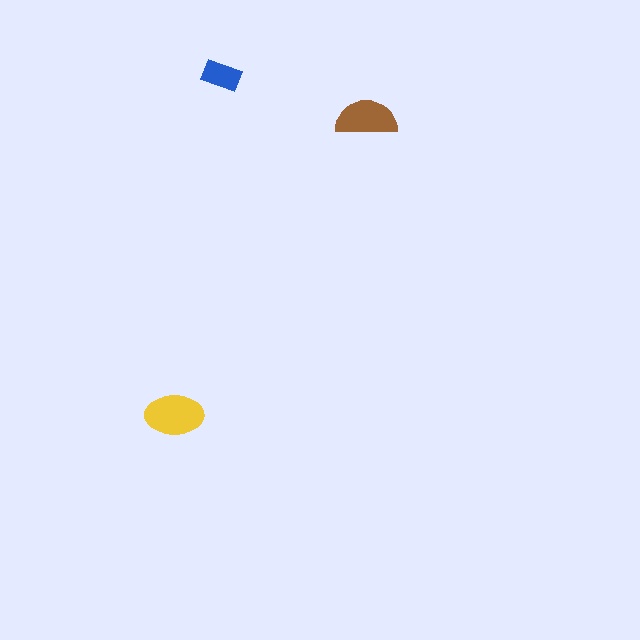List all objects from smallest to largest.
The blue rectangle, the brown semicircle, the yellow ellipse.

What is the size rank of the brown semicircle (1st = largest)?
2nd.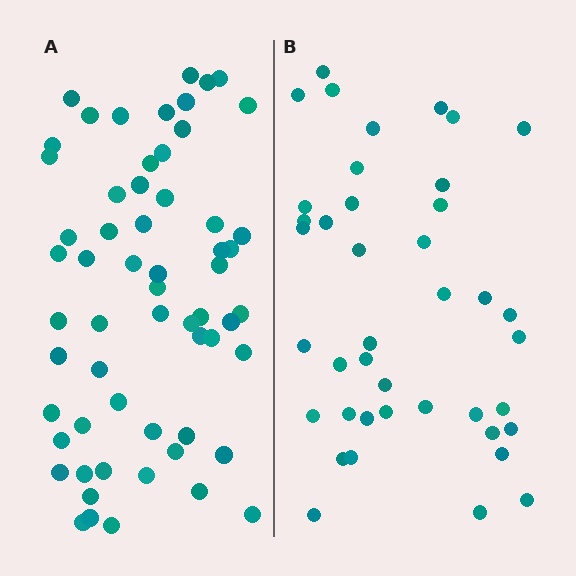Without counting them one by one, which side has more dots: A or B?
Region A (the left region) has more dots.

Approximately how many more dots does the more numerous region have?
Region A has approximately 20 more dots than region B.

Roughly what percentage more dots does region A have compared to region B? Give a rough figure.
About 45% more.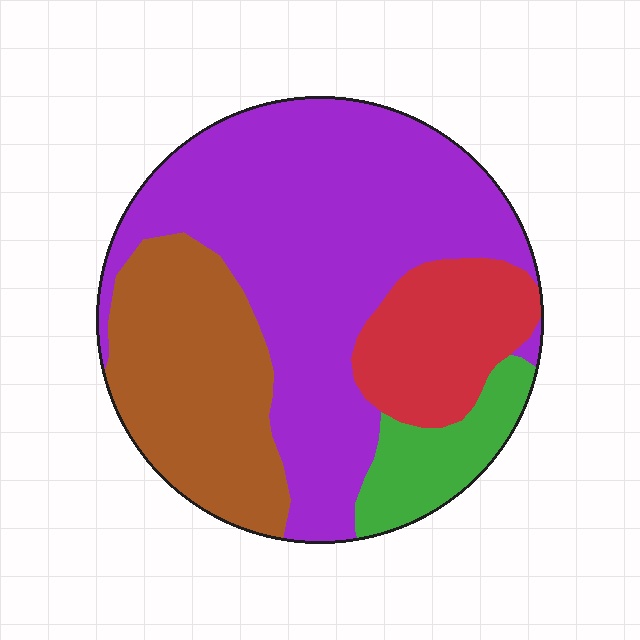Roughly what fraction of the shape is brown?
Brown covers 24% of the shape.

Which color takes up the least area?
Green, at roughly 10%.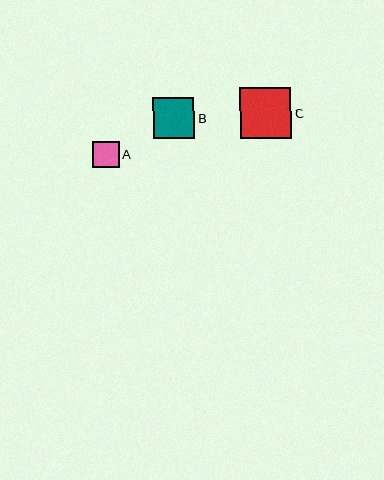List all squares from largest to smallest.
From largest to smallest: C, B, A.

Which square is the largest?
Square C is the largest with a size of approximately 51 pixels.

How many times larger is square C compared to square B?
Square C is approximately 1.3 times the size of square B.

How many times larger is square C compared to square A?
Square C is approximately 1.9 times the size of square A.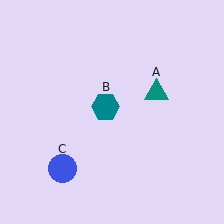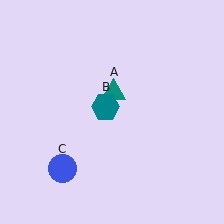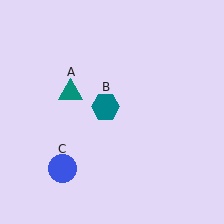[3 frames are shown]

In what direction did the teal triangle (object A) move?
The teal triangle (object A) moved left.